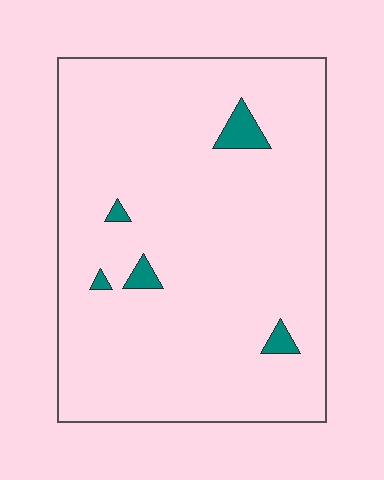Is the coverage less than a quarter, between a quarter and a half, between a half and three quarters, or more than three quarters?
Less than a quarter.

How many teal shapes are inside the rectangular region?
5.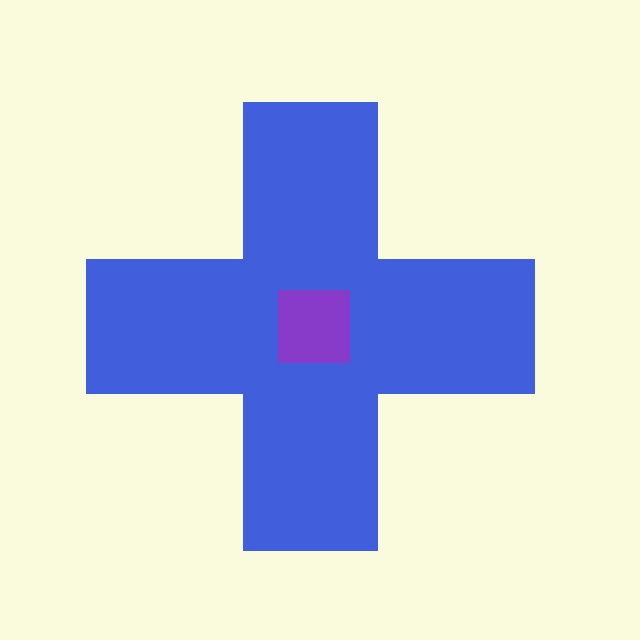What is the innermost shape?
The purple square.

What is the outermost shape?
The blue cross.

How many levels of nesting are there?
2.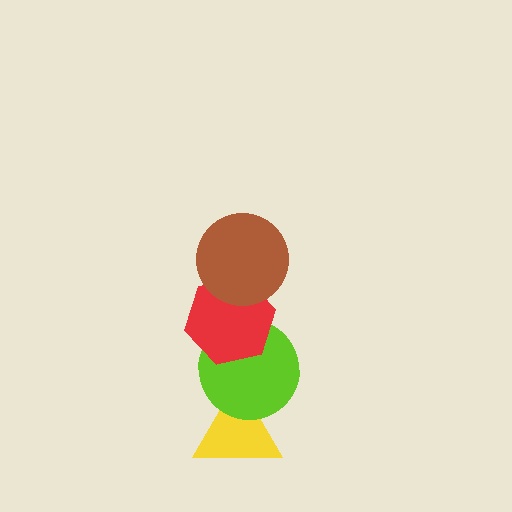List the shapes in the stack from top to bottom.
From top to bottom: the brown circle, the red hexagon, the lime circle, the yellow triangle.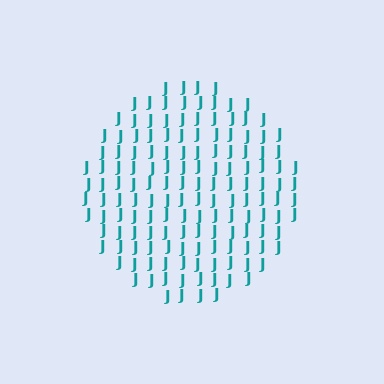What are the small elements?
The small elements are letter J's.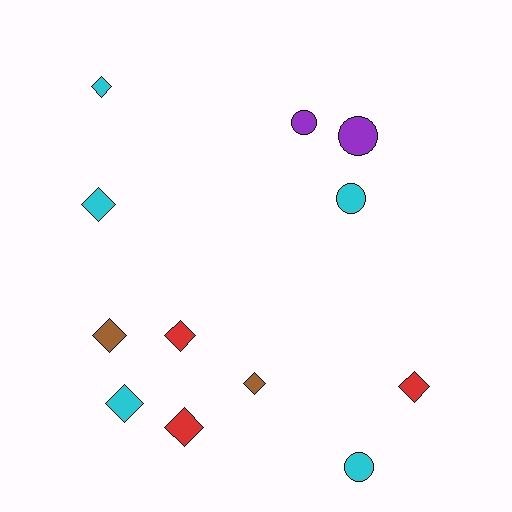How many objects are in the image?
There are 12 objects.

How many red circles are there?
There are no red circles.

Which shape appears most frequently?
Diamond, with 8 objects.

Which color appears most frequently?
Cyan, with 5 objects.